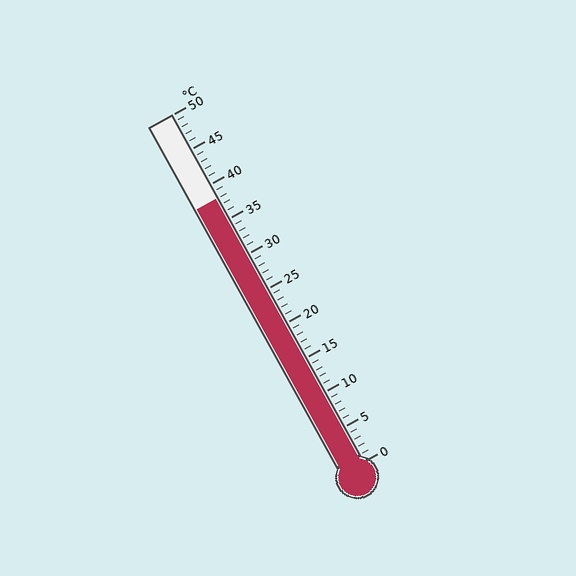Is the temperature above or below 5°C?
The temperature is above 5°C.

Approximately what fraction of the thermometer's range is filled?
The thermometer is filled to approximately 75% of its range.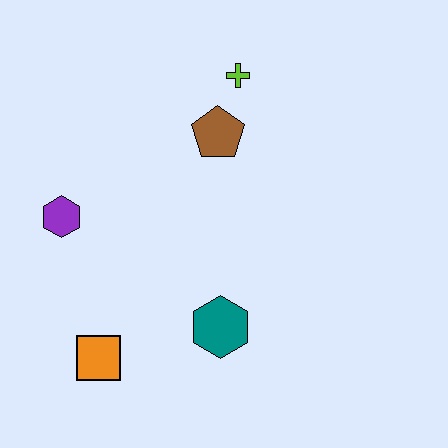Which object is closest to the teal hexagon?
The orange square is closest to the teal hexagon.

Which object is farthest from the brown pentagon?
The orange square is farthest from the brown pentagon.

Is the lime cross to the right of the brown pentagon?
Yes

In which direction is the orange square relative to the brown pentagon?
The orange square is below the brown pentagon.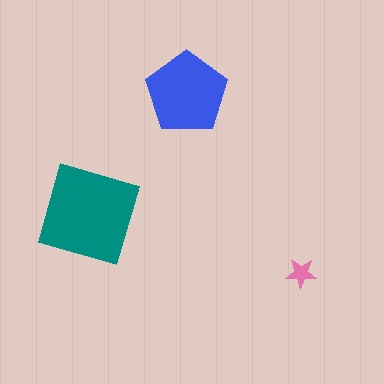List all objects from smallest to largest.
The pink star, the blue pentagon, the teal square.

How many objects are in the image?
There are 3 objects in the image.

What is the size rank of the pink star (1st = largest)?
3rd.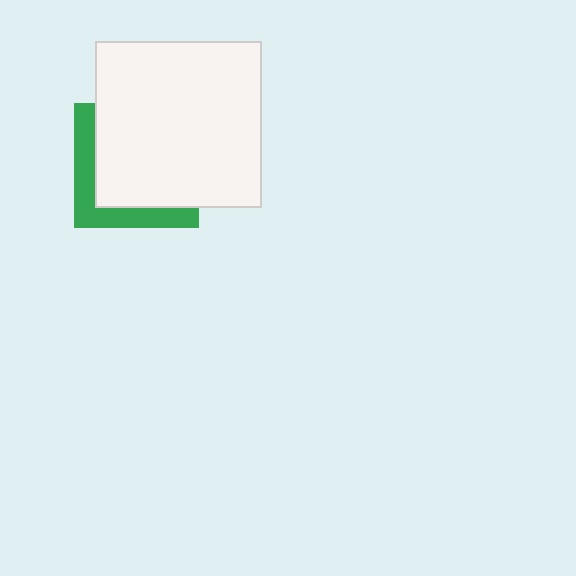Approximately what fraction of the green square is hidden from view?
Roughly 69% of the green square is hidden behind the white square.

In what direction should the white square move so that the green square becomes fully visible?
The white square should move toward the upper-right. That is the shortest direction to clear the overlap and leave the green square fully visible.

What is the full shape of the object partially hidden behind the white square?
The partially hidden object is a green square.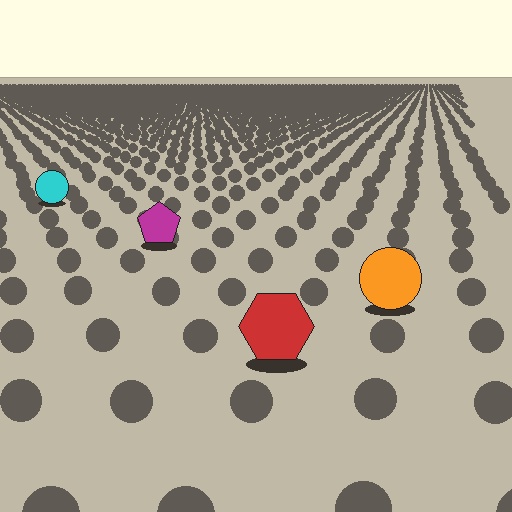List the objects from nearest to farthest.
From nearest to farthest: the red hexagon, the orange circle, the magenta pentagon, the cyan circle.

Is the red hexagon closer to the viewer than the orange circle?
Yes. The red hexagon is closer — you can tell from the texture gradient: the ground texture is coarser near it.